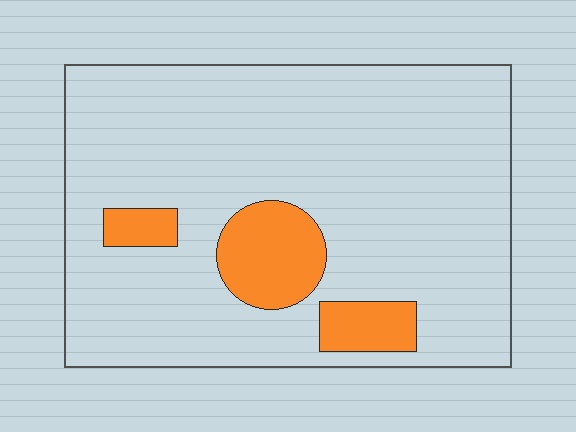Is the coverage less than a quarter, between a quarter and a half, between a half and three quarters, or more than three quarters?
Less than a quarter.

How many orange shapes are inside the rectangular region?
3.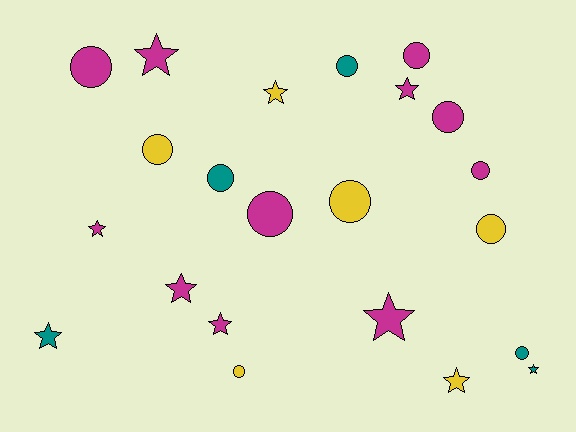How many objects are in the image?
There are 22 objects.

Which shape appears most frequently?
Circle, with 12 objects.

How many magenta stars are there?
There are 6 magenta stars.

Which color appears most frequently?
Magenta, with 11 objects.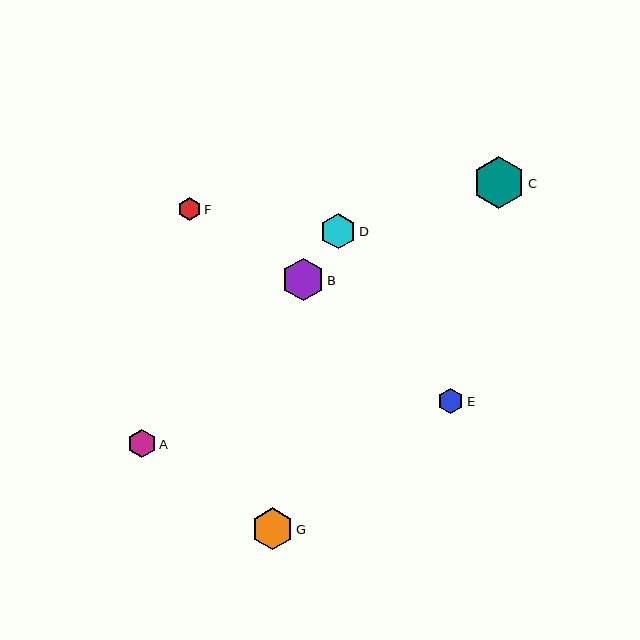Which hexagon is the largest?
Hexagon C is the largest with a size of approximately 52 pixels.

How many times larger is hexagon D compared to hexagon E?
Hexagon D is approximately 1.4 times the size of hexagon E.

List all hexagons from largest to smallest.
From largest to smallest: C, B, G, D, A, E, F.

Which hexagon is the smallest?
Hexagon F is the smallest with a size of approximately 22 pixels.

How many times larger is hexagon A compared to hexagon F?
Hexagon A is approximately 1.3 times the size of hexagon F.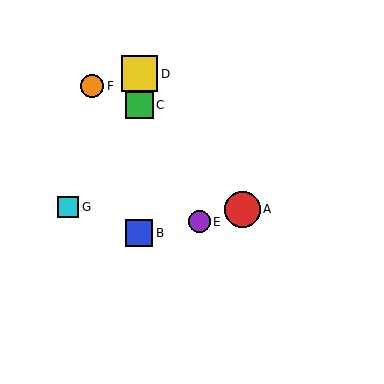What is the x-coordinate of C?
Object C is at x≈139.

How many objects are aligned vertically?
3 objects (B, C, D) are aligned vertically.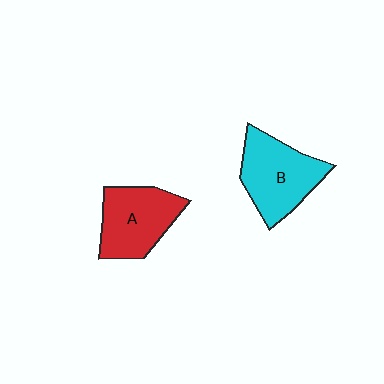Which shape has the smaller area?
Shape A (red).